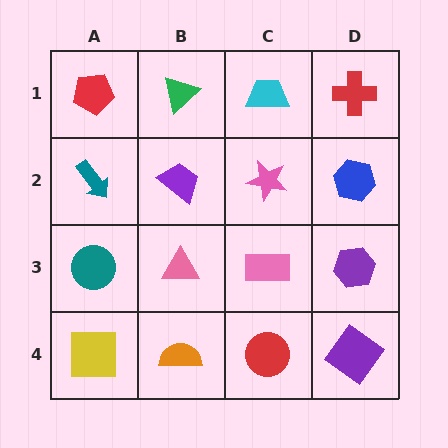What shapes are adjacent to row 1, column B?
A purple trapezoid (row 2, column B), a red pentagon (row 1, column A), a cyan trapezoid (row 1, column C).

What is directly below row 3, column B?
An orange semicircle.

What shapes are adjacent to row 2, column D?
A red cross (row 1, column D), a purple hexagon (row 3, column D), a pink star (row 2, column C).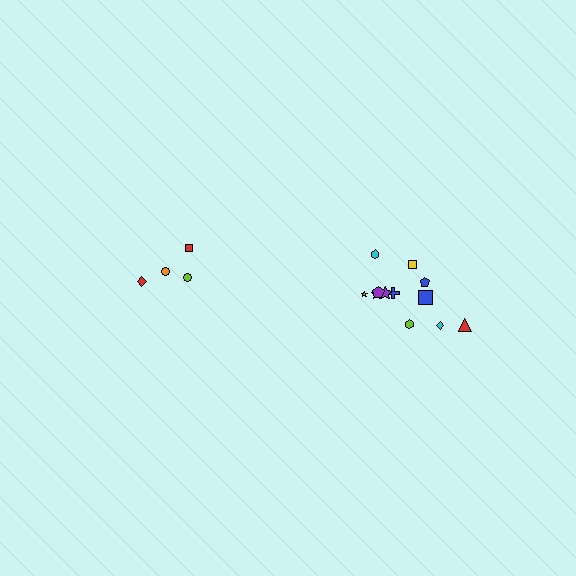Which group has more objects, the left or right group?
The right group.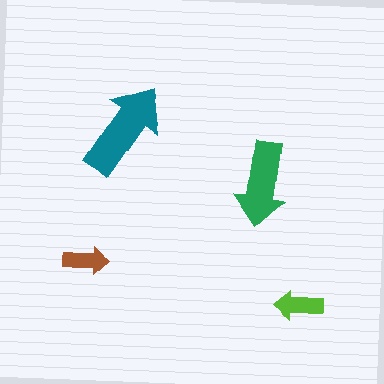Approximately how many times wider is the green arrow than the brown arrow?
About 2 times wider.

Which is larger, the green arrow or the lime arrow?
The green one.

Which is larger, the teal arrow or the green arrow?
The teal one.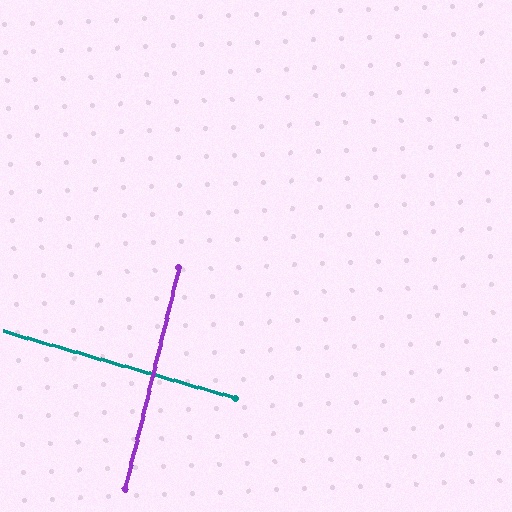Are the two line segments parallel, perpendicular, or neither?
Perpendicular — they meet at approximately 88°.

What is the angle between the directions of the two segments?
Approximately 88 degrees.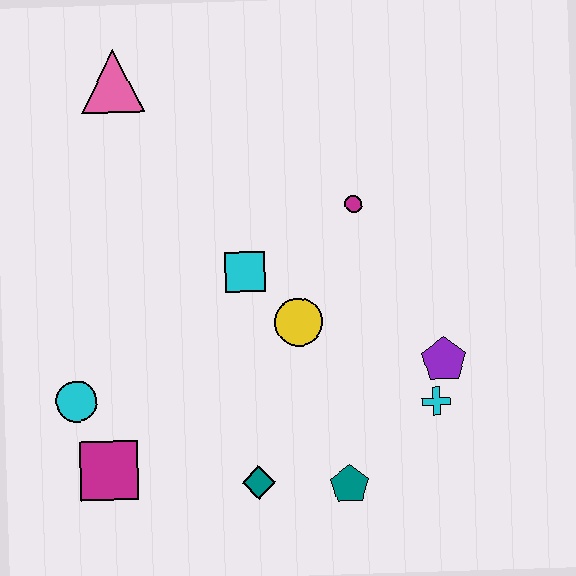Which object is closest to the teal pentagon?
The teal diamond is closest to the teal pentagon.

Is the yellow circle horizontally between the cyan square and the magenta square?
No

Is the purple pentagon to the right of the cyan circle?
Yes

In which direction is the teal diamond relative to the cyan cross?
The teal diamond is to the left of the cyan cross.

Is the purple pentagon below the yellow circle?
Yes